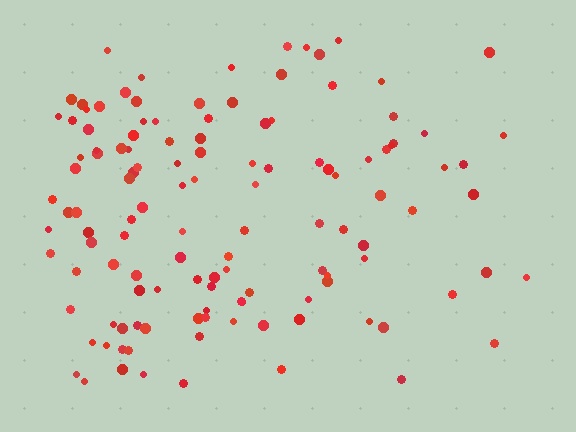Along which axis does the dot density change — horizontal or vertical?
Horizontal.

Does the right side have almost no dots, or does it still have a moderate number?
Still a moderate number, just noticeably fewer than the left.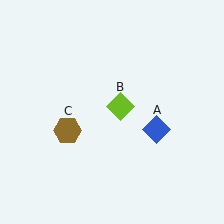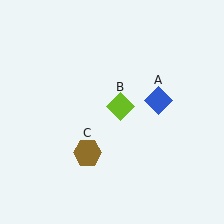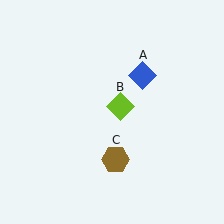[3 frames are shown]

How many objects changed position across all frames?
2 objects changed position: blue diamond (object A), brown hexagon (object C).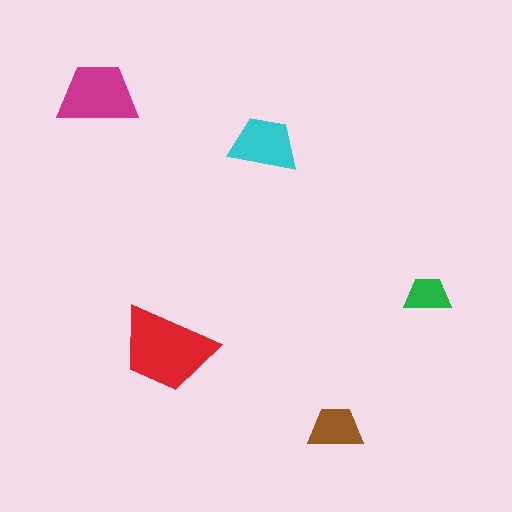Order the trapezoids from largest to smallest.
the red one, the magenta one, the cyan one, the brown one, the green one.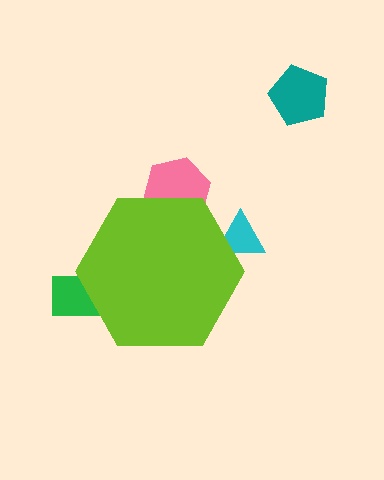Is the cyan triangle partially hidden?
Yes, the cyan triangle is partially hidden behind the lime hexagon.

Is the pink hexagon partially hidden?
Yes, the pink hexagon is partially hidden behind the lime hexagon.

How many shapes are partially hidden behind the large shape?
3 shapes are partially hidden.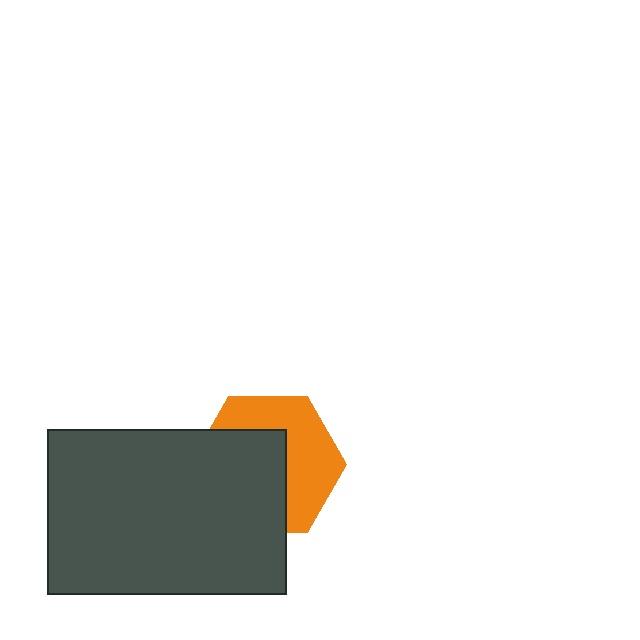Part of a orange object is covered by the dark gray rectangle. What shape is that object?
It is a hexagon.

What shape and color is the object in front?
The object in front is a dark gray rectangle.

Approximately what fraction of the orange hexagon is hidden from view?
Roughly 52% of the orange hexagon is hidden behind the dark gray rectangle.